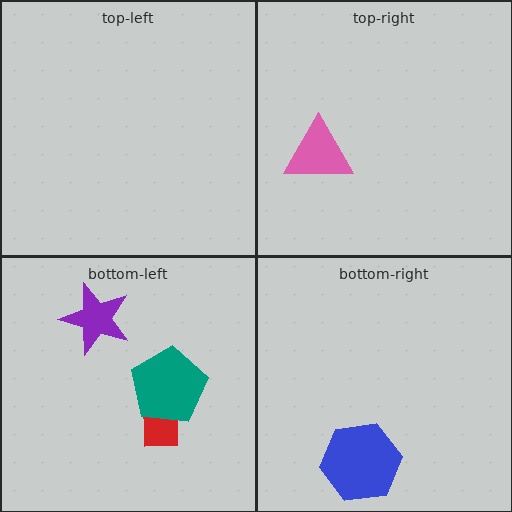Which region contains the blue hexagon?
The bottom-right region.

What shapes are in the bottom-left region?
The red rectangle, the purple star, the teal pentagon.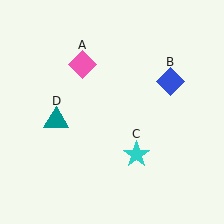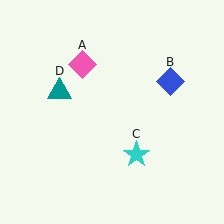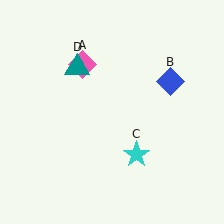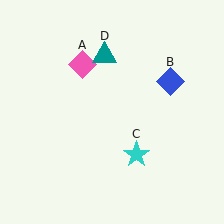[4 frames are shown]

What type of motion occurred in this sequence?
The teal triangle (object D) rotated clockwise around the center of the scene.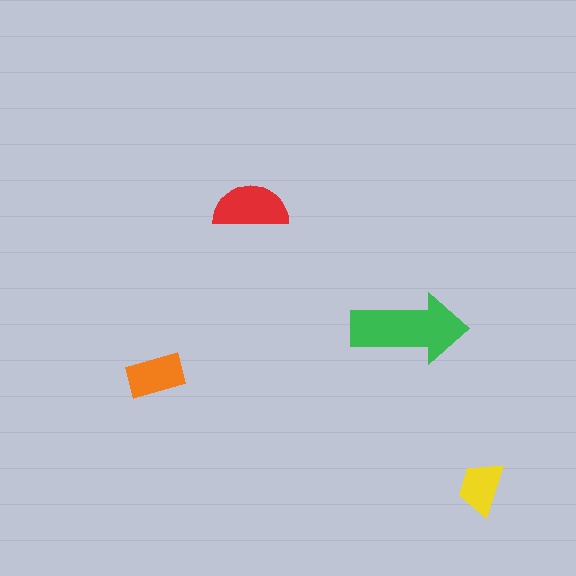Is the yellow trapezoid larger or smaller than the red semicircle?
Smaller.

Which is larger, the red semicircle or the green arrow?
The green arrow.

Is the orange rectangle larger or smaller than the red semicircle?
Smaller.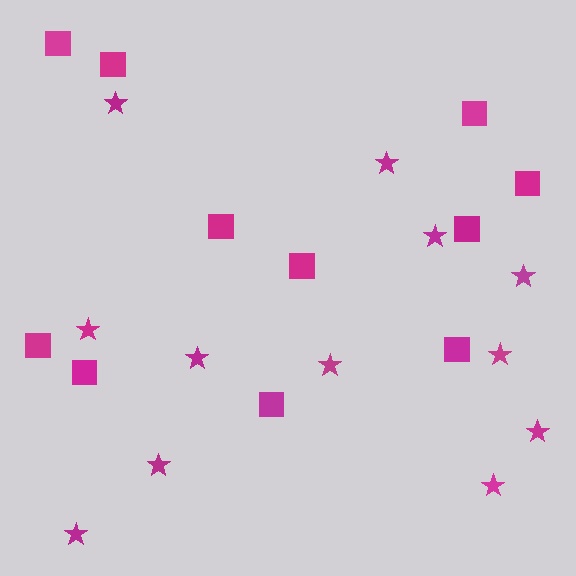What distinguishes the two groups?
There are 2 groups: one group of squares (11) and one group of stars (12).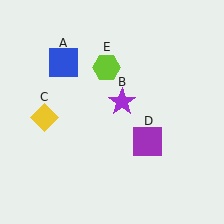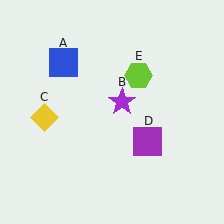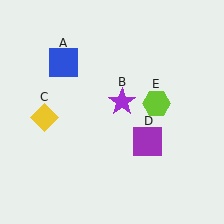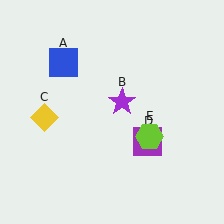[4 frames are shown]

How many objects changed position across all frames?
1 object changed position: lime hexagon (object E).